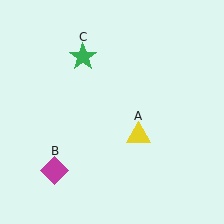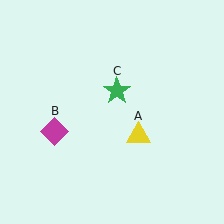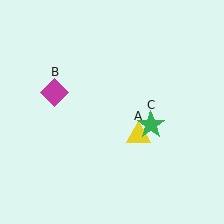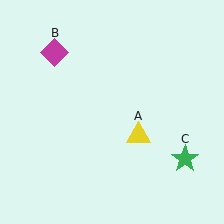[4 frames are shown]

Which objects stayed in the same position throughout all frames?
Yellow triangle (object A) remained stationary.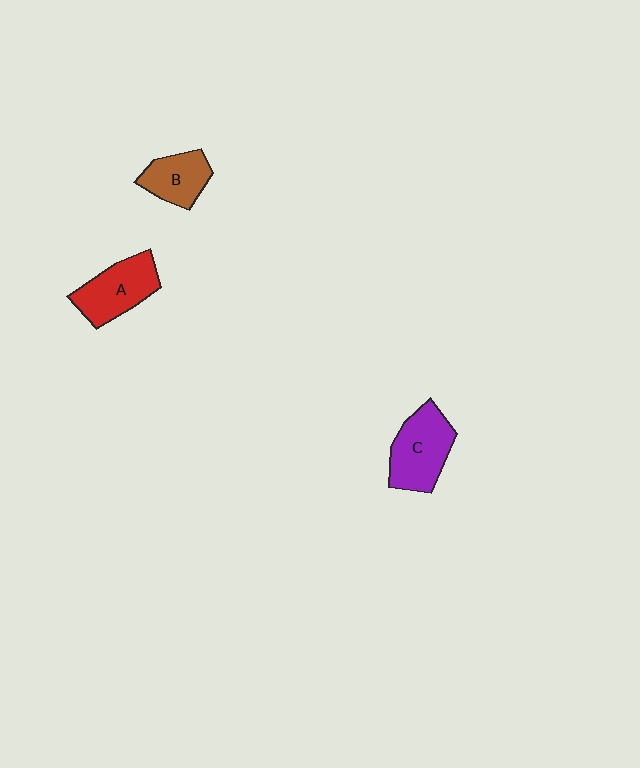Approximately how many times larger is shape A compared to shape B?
Approximately 1.3 times.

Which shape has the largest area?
Shape C (purple).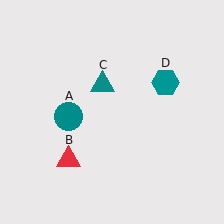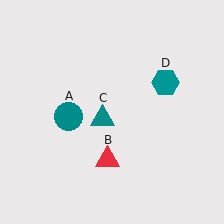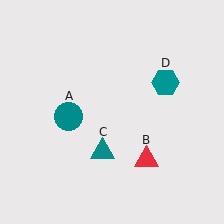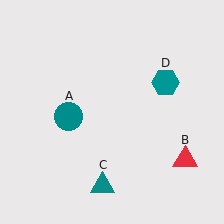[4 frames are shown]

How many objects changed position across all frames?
2 objects changed position: red triangle (object B), teal triangle (object C).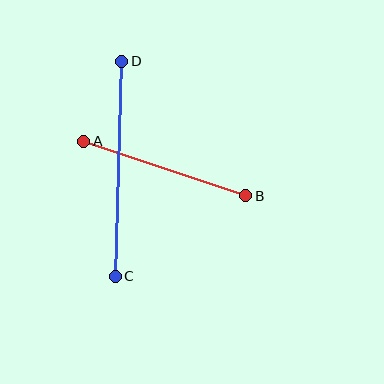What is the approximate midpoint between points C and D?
The midpoint is at approximately (118, 169) pixels.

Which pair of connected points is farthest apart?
Points C and D are farthest apart.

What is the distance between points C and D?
The distance is approximately 215 pixels.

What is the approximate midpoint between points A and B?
The midpoint is at approximately (165, 168) pixels.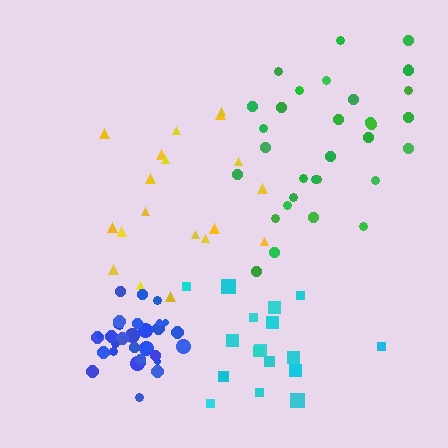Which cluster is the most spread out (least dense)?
Yellow.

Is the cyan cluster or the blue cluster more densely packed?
Blue.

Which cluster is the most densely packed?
Blue.